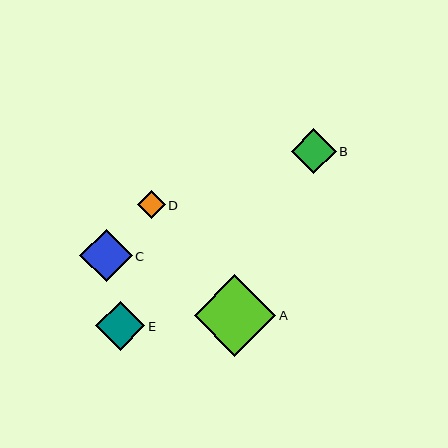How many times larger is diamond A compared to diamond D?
Diamond A is approximately 3.0 times the size of diamond D.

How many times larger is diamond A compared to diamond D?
Diamond A is approximately 3.0 times the size of diamond D.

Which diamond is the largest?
Diamond A is the largest with a size of approximately 82 pixels.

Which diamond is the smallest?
Diamond D is the smallest with a size of approximately 27 pixels.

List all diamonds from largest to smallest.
From largest to smallest: A, C, E, B, D.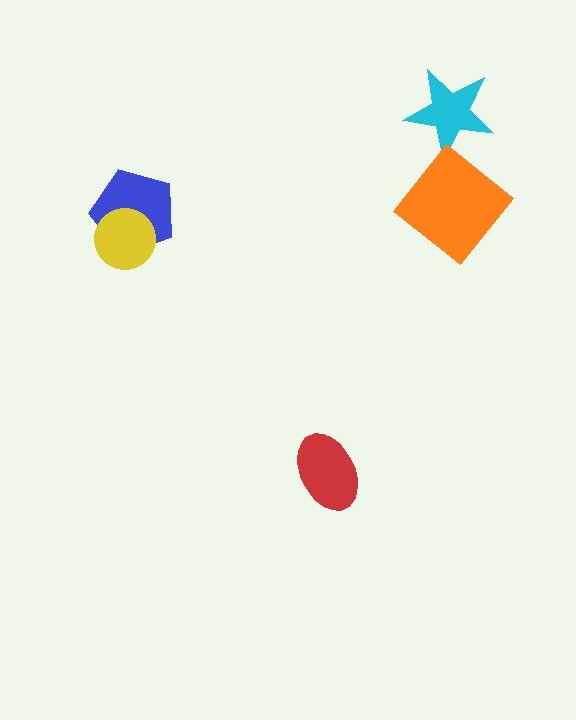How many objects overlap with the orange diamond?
0 objects overlap with the orange diamond.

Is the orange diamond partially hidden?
No, no other shape covers it.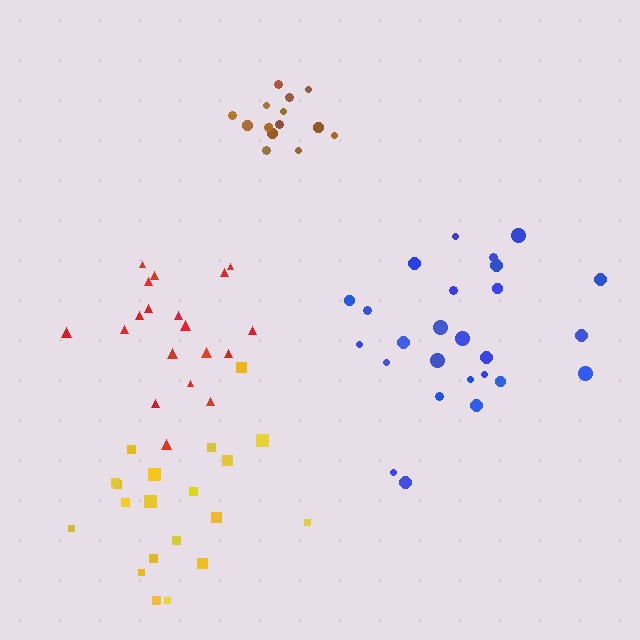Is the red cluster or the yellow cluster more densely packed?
Red.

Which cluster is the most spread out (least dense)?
Yellow.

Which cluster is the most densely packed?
Brown.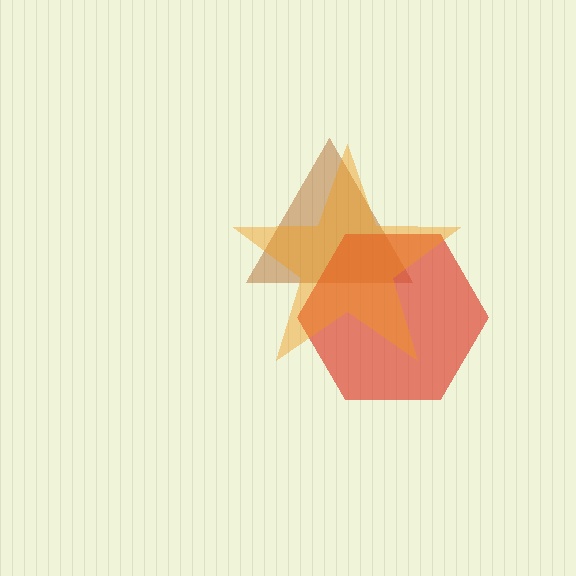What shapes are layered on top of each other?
The layered shapes are: a brown triangle, a red hexagon, an orange star.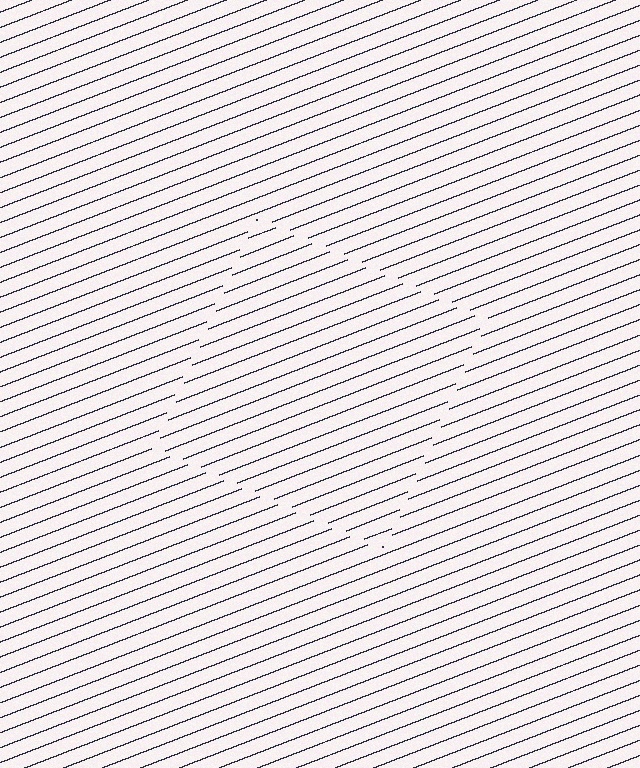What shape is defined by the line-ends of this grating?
An illusory square. The interior of the shape contains the same grating, shifted by half a period — the contour is defined by the phase discontinuity where line-ends from the inner and outer gratings abut.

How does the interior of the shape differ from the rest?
The interior of the shape contains the same grating, shifted by half a period — the contour is defined by the phase discontinuity where line-ends from the inner and outer gratings abut.